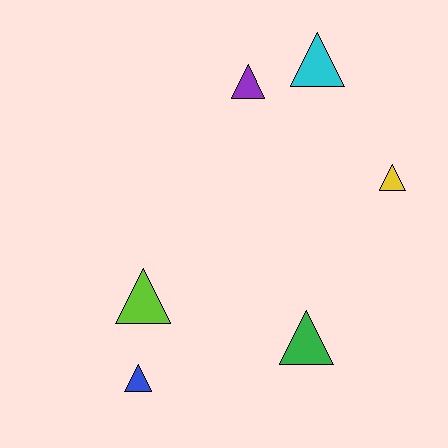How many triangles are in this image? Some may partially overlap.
There are 6 triangles.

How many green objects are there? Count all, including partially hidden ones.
There is 1 green object.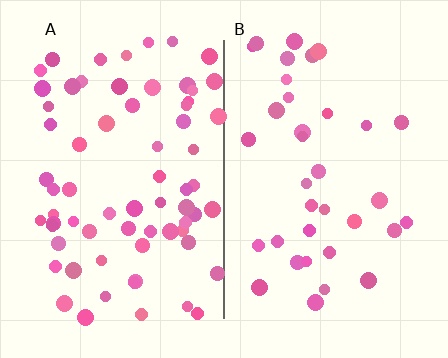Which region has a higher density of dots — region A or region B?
A (the left).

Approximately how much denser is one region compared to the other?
Approximately 2.0× — region A over region B.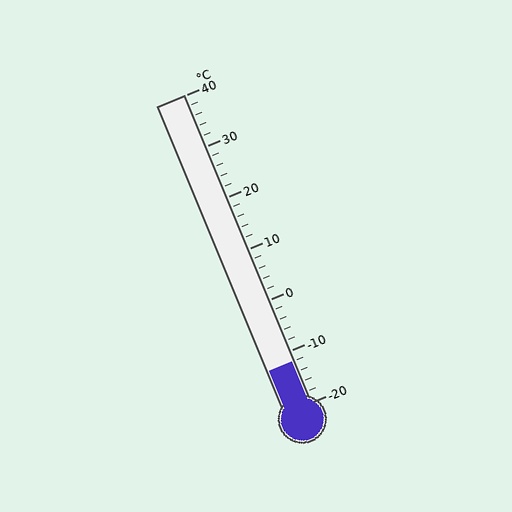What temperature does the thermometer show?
The thermometer shows approximately -12°C.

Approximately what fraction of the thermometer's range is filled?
The thermometer is filled to approximately 15% of its range.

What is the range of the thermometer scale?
The thermometer scale ranges from -20°C to 40°C.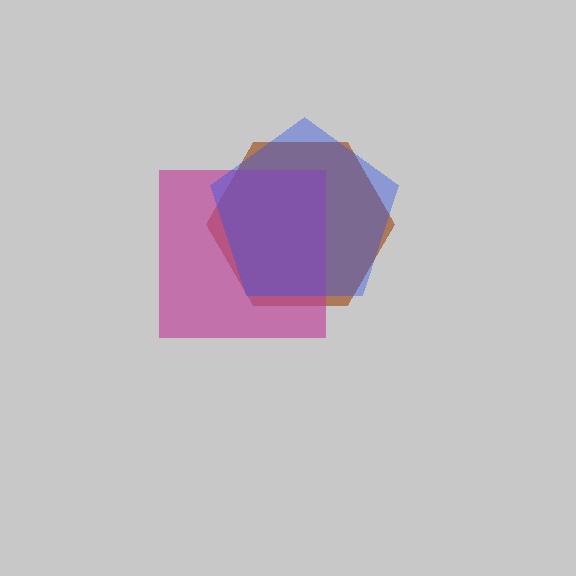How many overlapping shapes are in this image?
There are 3 overlapping shapes in the image.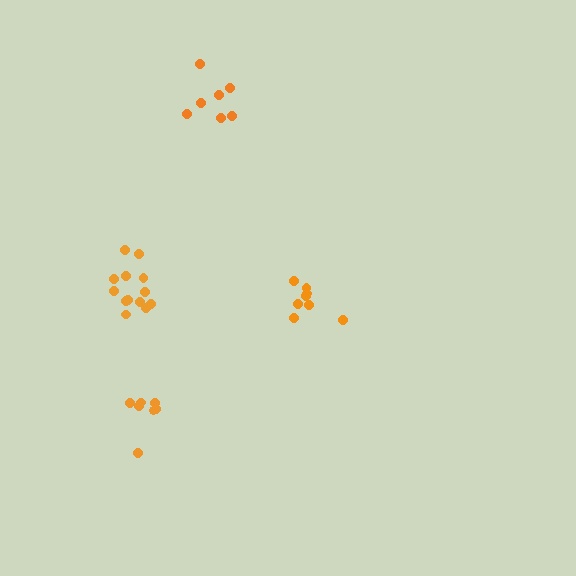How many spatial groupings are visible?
There are 4 spatial groupings.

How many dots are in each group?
Group 1: 7 dots, Group 2: 8 dots, Group 3: 7 dots, Group 4: 13 dots (35 total).